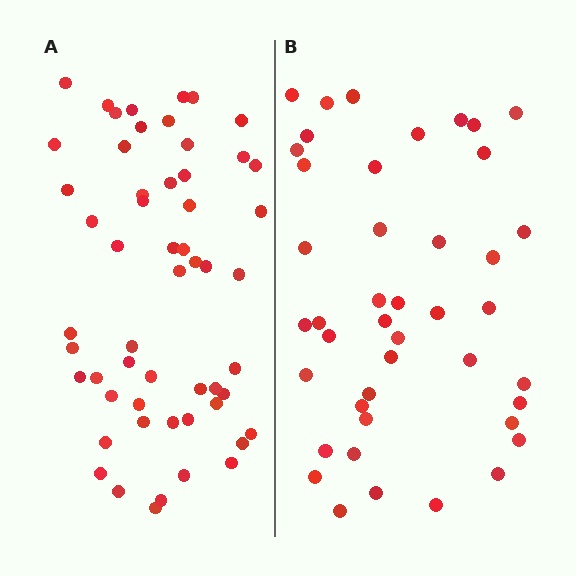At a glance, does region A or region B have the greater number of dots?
Region A (the left region) has more dots.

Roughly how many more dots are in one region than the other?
Region A has roughly 12 or so more dots than region B.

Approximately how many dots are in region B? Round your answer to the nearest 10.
About 40 dots. (The exact count is 43, which rounds to 40.)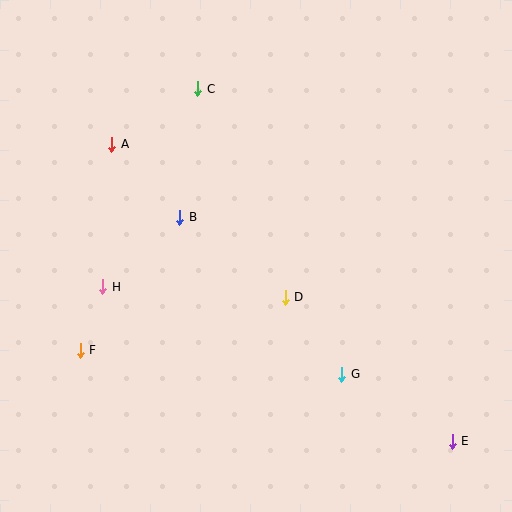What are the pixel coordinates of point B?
Point B is at (180, 217).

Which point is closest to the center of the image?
Point D at (285, 297) is closest to the center.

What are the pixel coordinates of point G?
Point G is at (342, 374).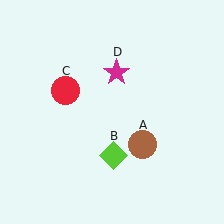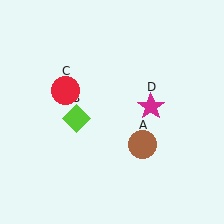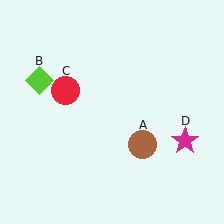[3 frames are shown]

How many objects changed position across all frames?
2 objects changed position: lime diamond (object B), magenta star (object D).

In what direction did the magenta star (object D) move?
The magenta star (object D) moved down and to the right.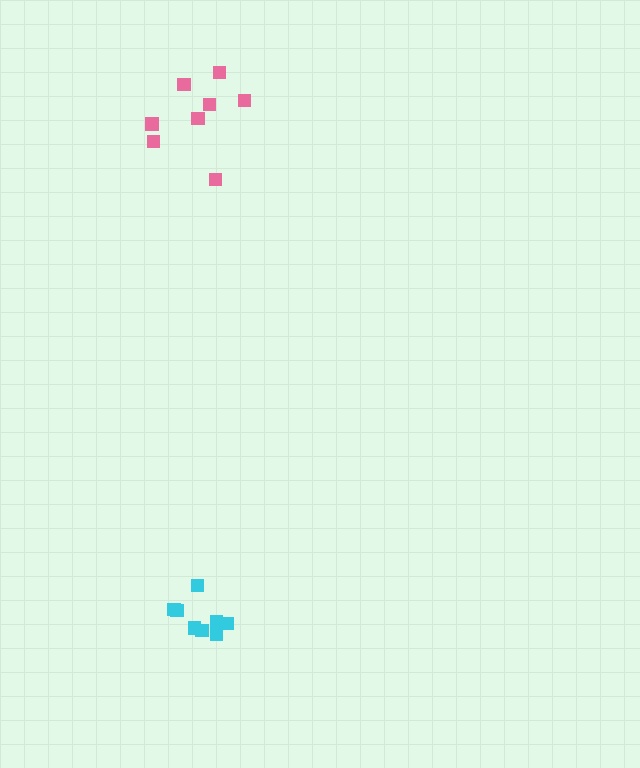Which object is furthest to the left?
The pink cluster is leftmost.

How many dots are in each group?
Group 1: 8 dots, Group 2: 8 dots (16 total).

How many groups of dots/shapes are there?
There are 2 groups.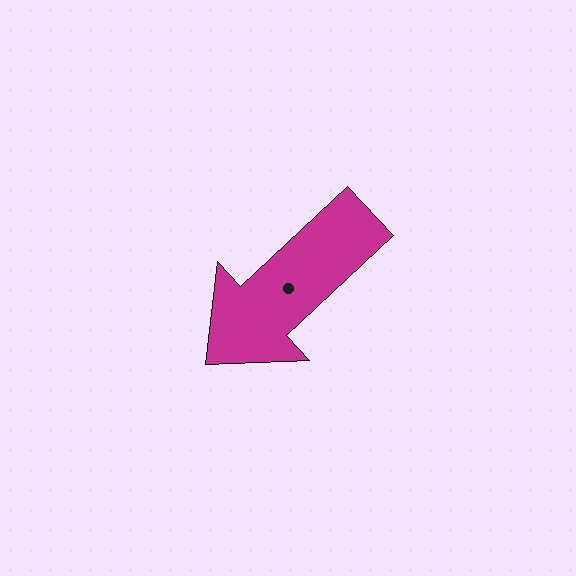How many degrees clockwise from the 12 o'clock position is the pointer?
Approximately 227 degrees.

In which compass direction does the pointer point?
Southwest.